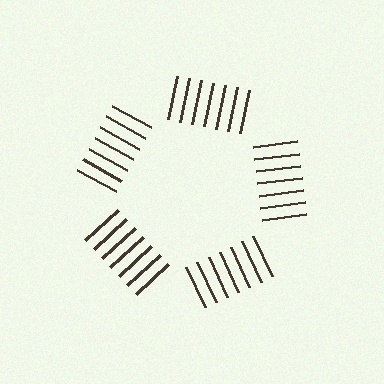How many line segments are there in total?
35 — 7 along each of the 5 edges.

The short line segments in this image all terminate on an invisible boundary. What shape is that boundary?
An illusory pentagon — the line segments terminate on its edges but no continuous stroke is drawn.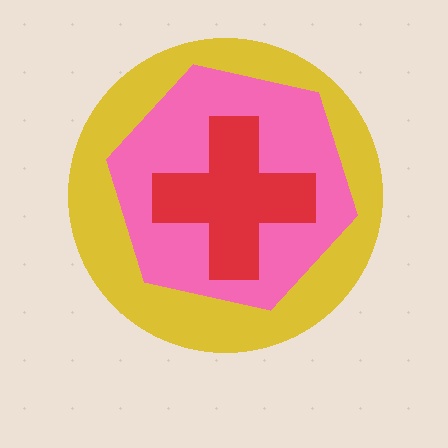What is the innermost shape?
The red cross.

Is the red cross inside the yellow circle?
Yes.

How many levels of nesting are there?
3.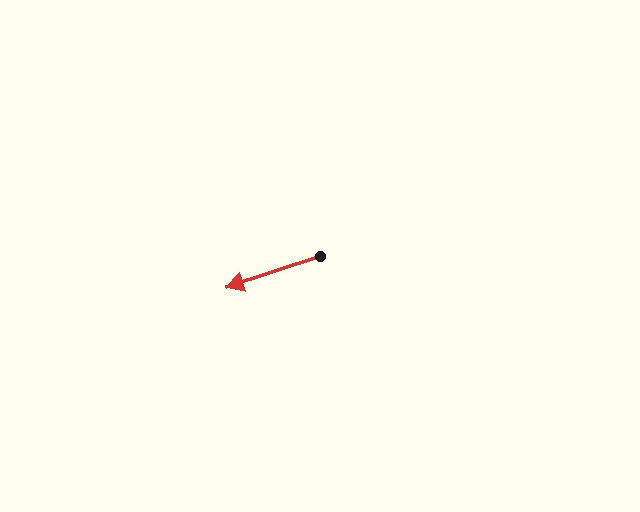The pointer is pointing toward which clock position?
Roughly 8 o'clock.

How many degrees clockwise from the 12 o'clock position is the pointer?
Approximately 252 degrees.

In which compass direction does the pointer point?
West.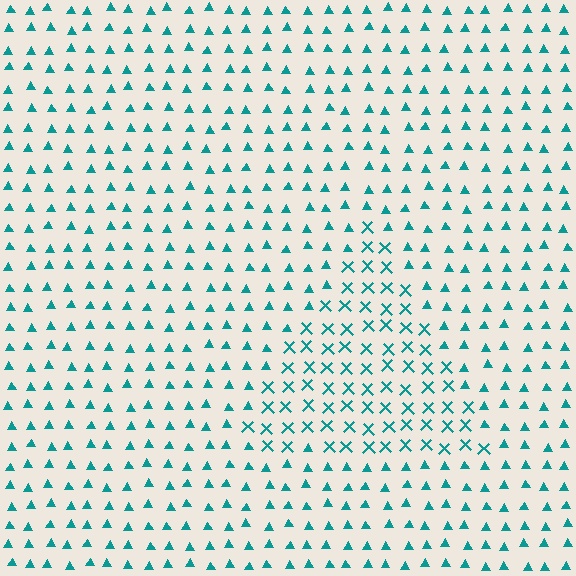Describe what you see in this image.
The image is filled with small teal elements arranged in a uniform grid. A triangle-shaped region contains X marks, while the surrounding area contains triangles. The boundary is defined purely by the change in element shape.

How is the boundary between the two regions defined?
The boundary is defined by a change in element shape: X marks inside vs. triangles outside. All elements share the same color and spacing.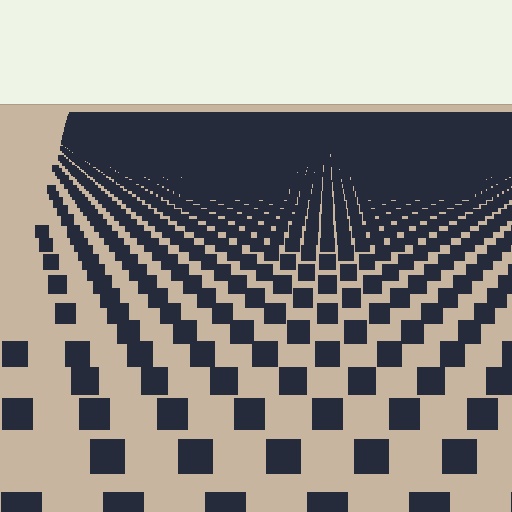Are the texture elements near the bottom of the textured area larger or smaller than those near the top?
Larger. Near the bottom, elements are closer to the viewer and appear at a bigger on-screen size.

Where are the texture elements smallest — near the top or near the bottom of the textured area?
Near the top.